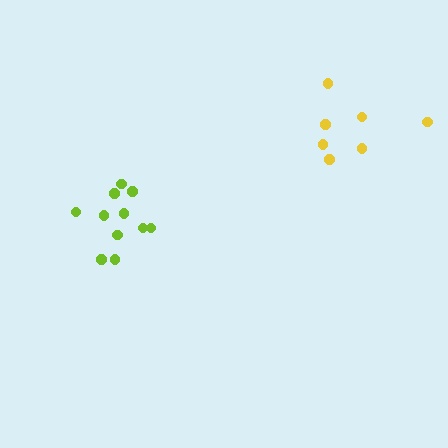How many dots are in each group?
Group 1: 11 dots, Group 2: 7 dots (18 total).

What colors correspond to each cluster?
The clusters are colored: lime, yellow.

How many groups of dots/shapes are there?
There are 2 groups.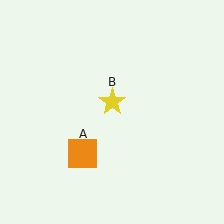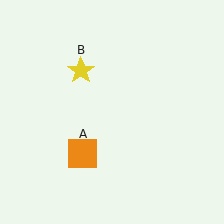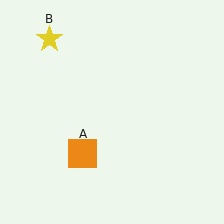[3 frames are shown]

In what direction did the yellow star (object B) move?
The yellow star (object B) moved up and to the left.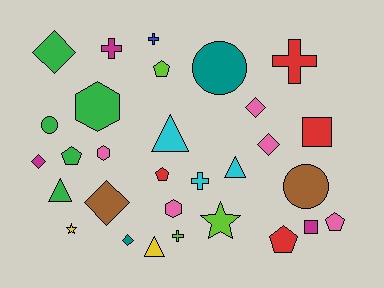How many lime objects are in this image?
There are 3 lime objects.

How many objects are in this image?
There are 30 objects.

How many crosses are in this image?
There are 5 crosses.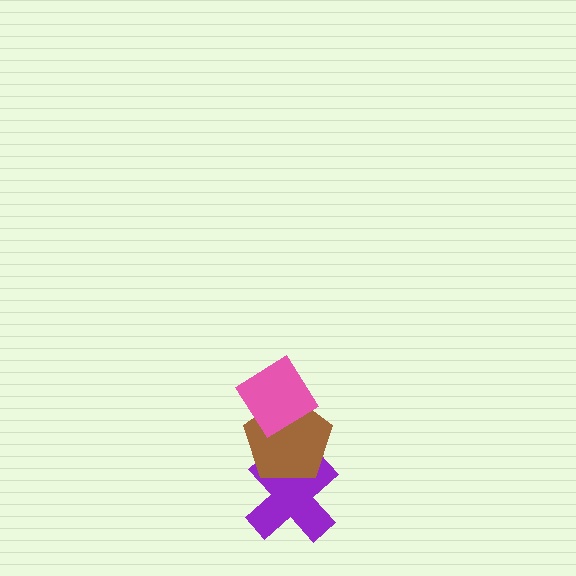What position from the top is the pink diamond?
The pink diamond is 1st from the top.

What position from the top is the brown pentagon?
The brown pentagon is 2nd from the top.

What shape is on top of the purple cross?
The brown pentagon is on top of the purple cross.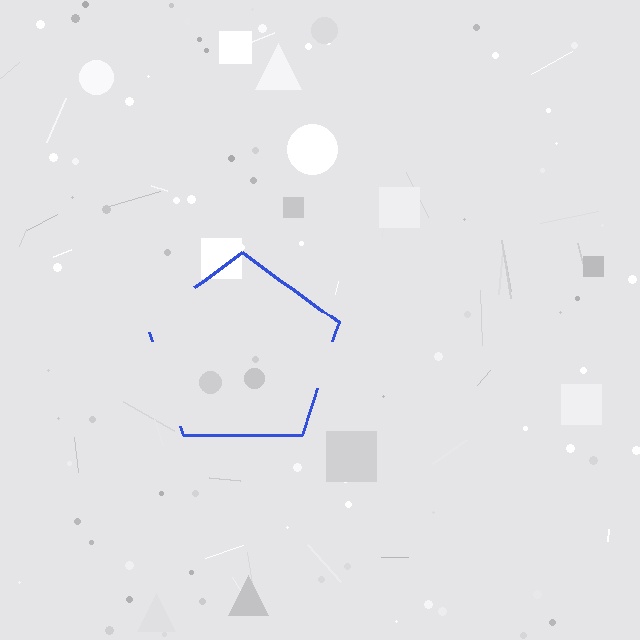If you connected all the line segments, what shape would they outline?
They would outline a pentagon.